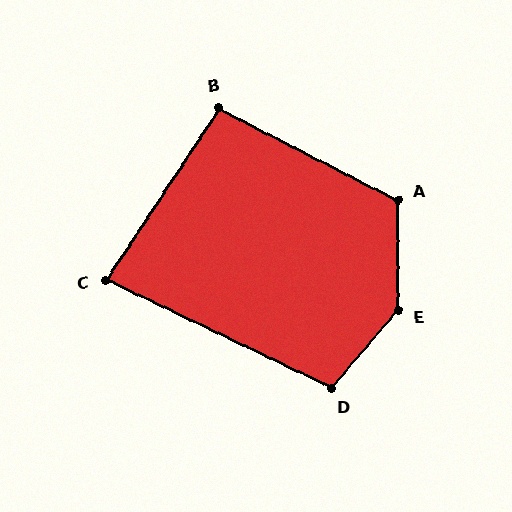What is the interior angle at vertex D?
Approximately 105 degrees (obtuse).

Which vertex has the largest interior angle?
E, at approximately 139 degrees.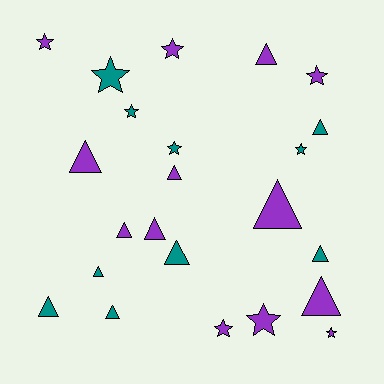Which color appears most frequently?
Purple, with 13 objects.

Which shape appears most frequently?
Triangle, with 13 objects.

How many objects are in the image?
There are 23 objects.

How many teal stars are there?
There are 4 teal stars.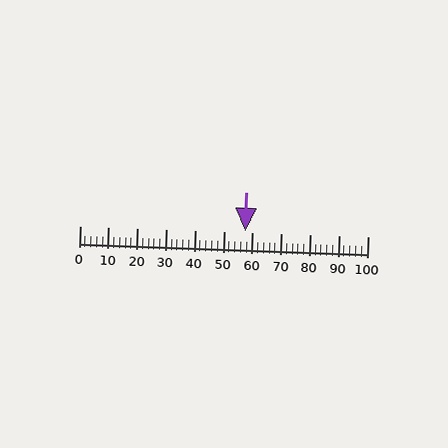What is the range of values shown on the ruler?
The ruler shows values from 0 to 100.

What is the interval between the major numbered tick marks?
The major tick marks are spaced 10 units apart.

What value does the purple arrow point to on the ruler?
The purple arrow points to approximately 57.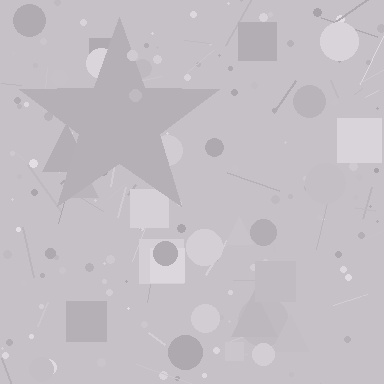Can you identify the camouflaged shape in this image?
The camouflaged shape is a star.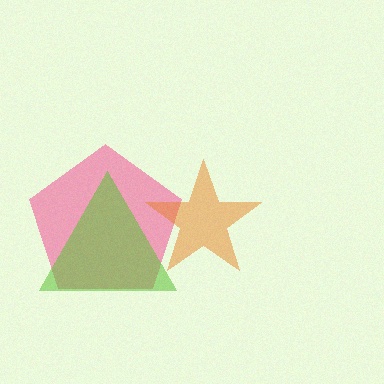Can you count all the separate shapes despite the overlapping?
Yes, there are 3 separate shapes.